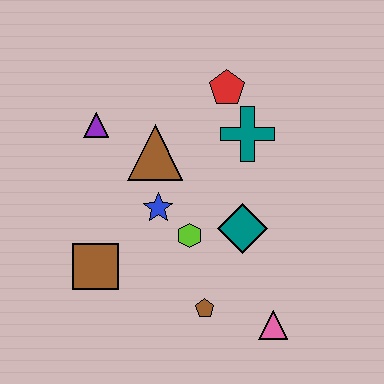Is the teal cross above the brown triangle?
Yes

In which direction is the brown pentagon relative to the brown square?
The brown pentagon is to the right of the brown square.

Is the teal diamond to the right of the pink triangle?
No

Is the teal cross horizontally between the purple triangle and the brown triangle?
No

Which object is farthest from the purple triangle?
The pink triangle is farthest from the purple triangle.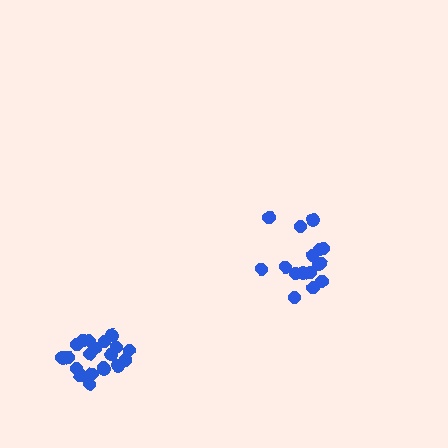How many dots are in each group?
Group 1: 21 dots, Group 2: 16 dots (37 total).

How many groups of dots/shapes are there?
There are 2 groups.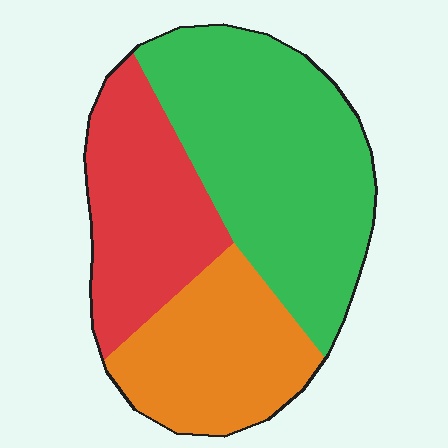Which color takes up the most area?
Green, at roughly 45%.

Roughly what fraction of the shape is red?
Red takes up about one quarter (1/4) of the shape.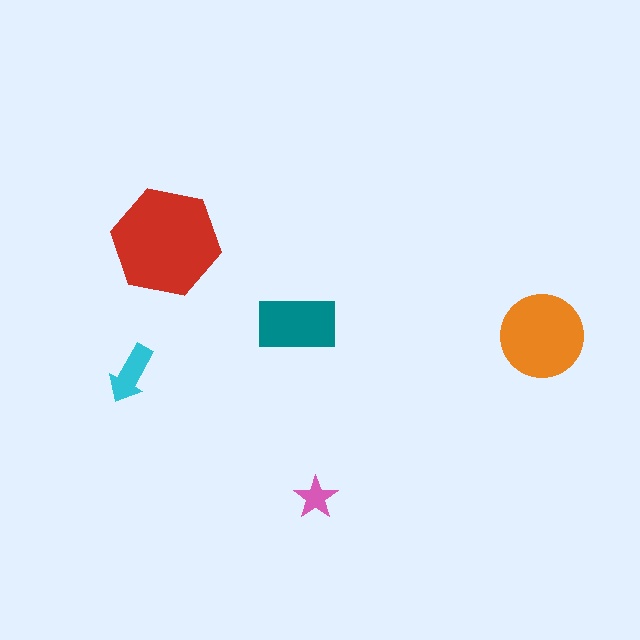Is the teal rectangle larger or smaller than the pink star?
Larger.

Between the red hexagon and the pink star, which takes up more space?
The red hexagon.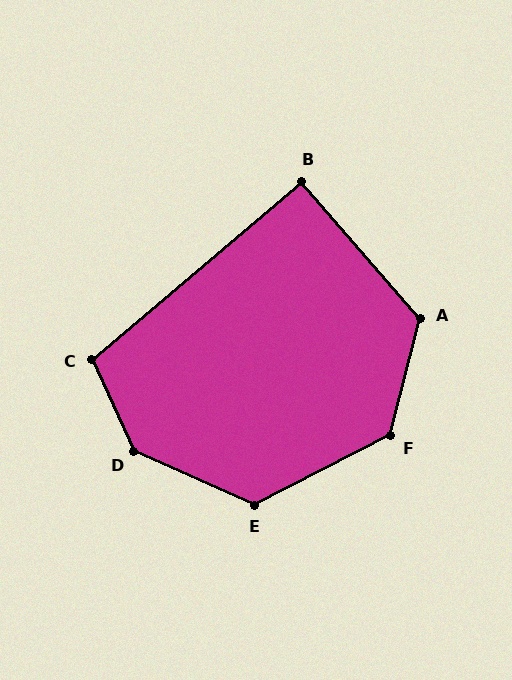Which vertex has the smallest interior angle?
B, at approximately 90 degrees.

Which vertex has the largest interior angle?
D, at approximately 139 degrees.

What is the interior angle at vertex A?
Approximately 125 degrees (obtuse).